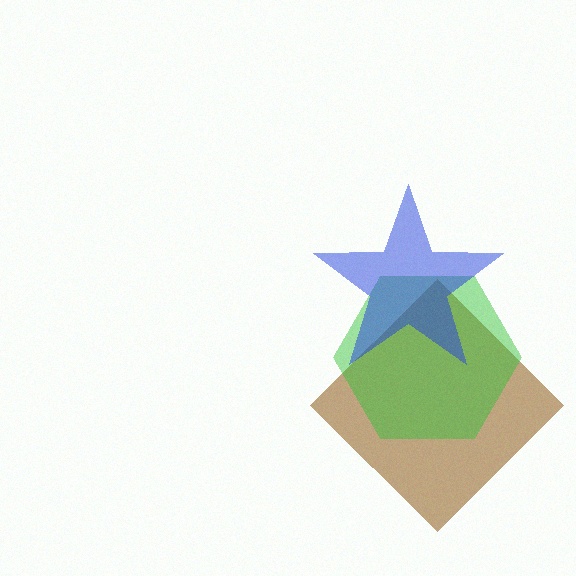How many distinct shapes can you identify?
There are 3 distinct shapes: a brown diamond, a green hexagon, a blue star.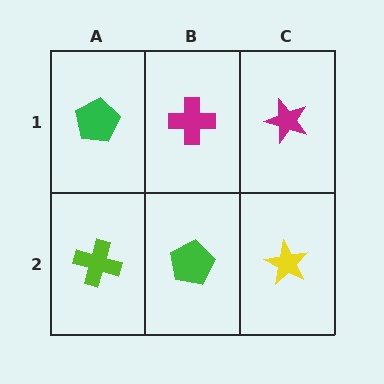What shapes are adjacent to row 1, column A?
A lime cross (row 2, column A), a magenta cross (row 1, column B).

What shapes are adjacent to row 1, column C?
A yellow star (row 2, column C), a magenta cross (row 1, column B).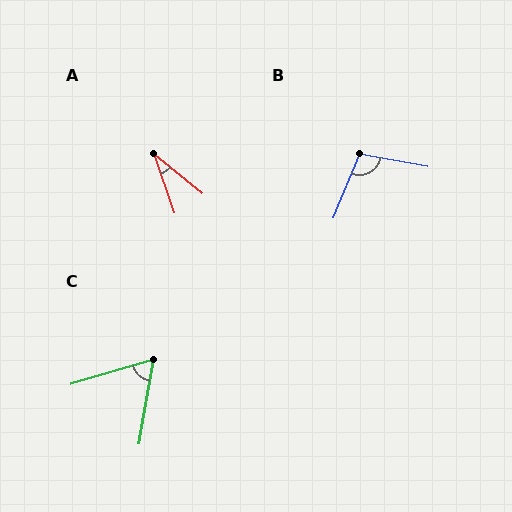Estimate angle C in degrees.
Approximately 64 degrees.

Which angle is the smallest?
A, at approximately 32 degrees.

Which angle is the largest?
B, at approximately 102 degrees.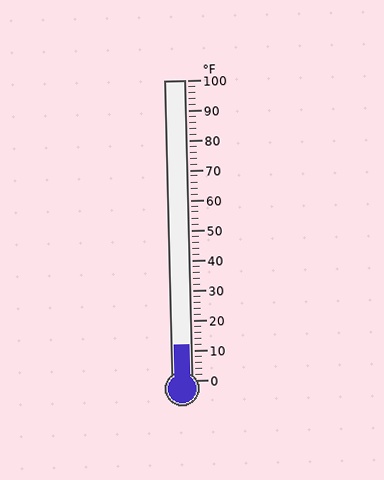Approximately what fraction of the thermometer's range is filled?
The thermometer is filled to approximately 10% of its range.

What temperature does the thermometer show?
The thermometer shows approximately 12°F.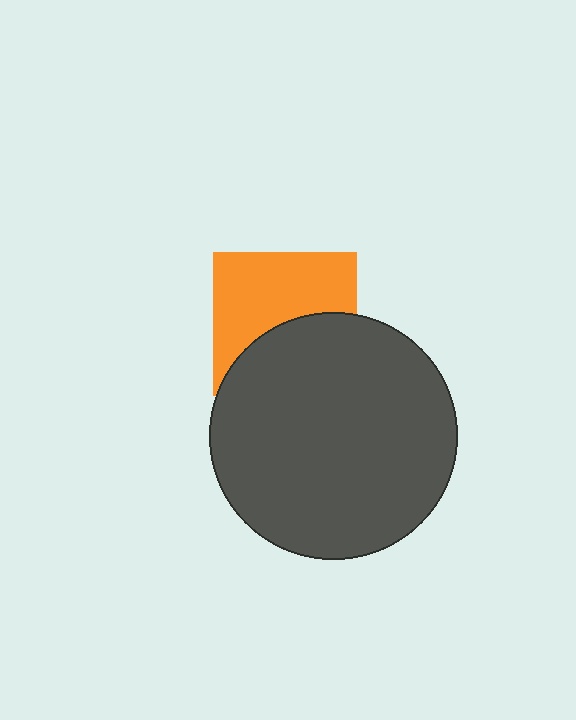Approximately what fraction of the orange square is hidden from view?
Roughly 44% of the orange square is hidden behind the dark gray circle.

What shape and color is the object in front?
The object in front is a dark gray circle.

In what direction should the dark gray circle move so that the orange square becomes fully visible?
The dark gray circle should move down. That is the shortest direction to clear the overlap and leave the orange square fully visible.